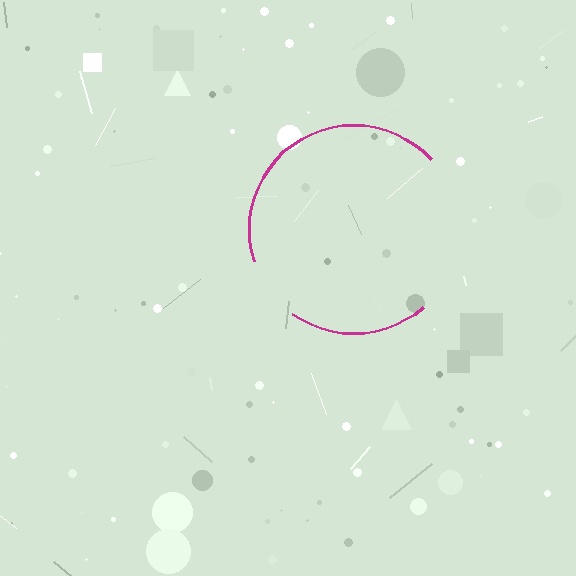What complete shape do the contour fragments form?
The contour fragments form a circle.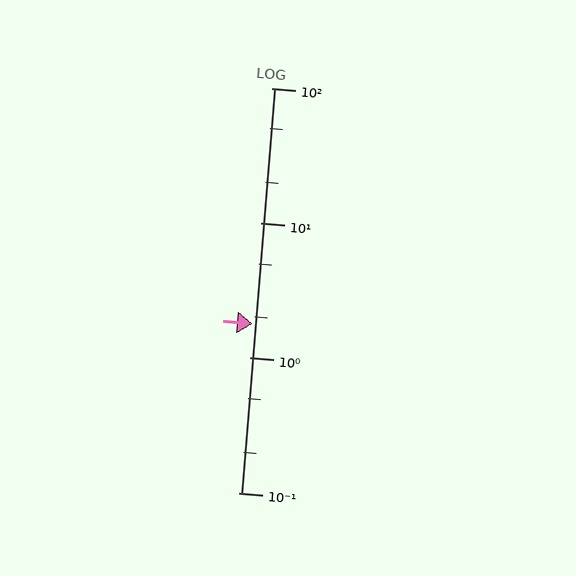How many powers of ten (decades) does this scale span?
The scale spans 3 decades, from 0.1 to 100.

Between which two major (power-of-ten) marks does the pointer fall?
The pointer is between 1 and 10.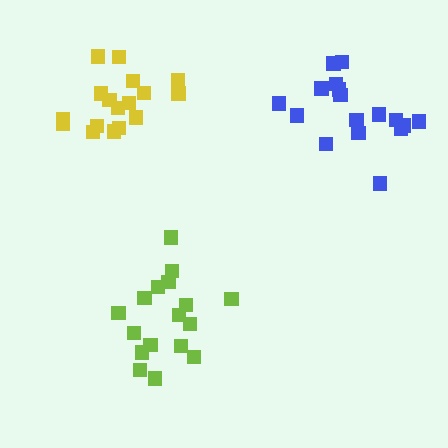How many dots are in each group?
Group 1: 17 dots, Group 2: 17 dots, Group 3: 17 dots (51 total).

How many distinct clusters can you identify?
There are 3 distinct clusters.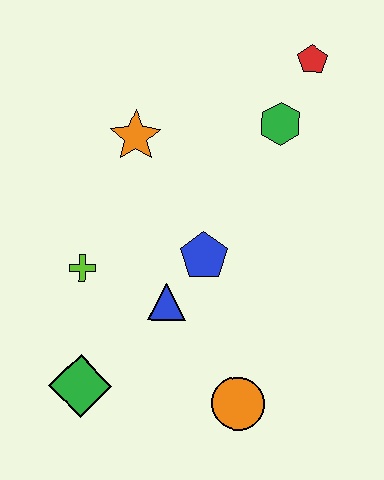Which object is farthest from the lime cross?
The red pentagon is farthest from the lime cross.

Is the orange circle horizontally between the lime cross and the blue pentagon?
No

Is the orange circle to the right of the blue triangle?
Yes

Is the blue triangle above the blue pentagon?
No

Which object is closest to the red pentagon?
The green hexagon is closest to the red pentagon.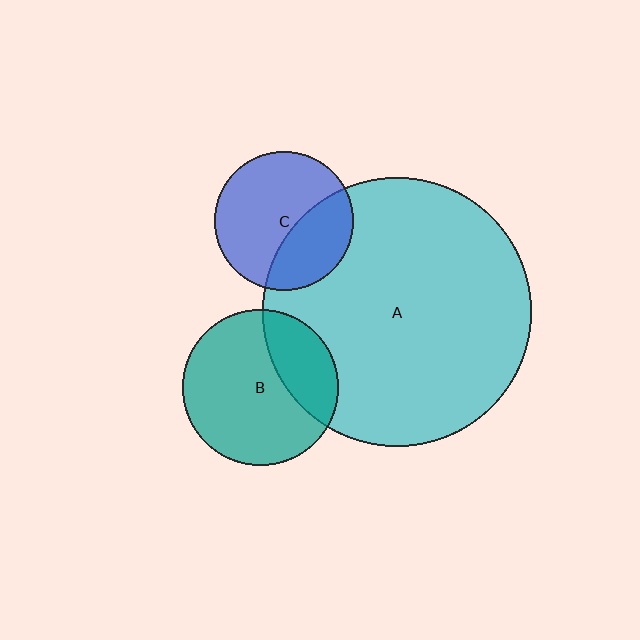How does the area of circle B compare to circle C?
Approximately 1.3 times.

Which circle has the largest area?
Circle A (cyan).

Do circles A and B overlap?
Yes.